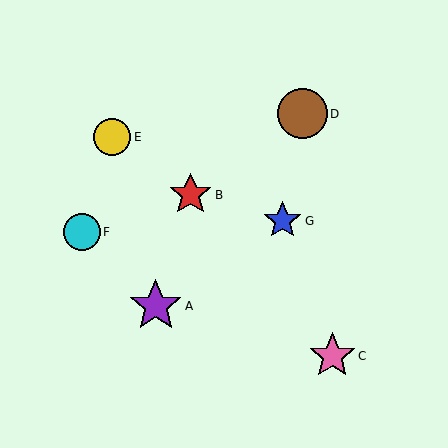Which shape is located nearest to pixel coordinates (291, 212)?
The blue star (labeled G) at (283, 221) is nearest to that location.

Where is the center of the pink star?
The center of the pink star is at (332, 356).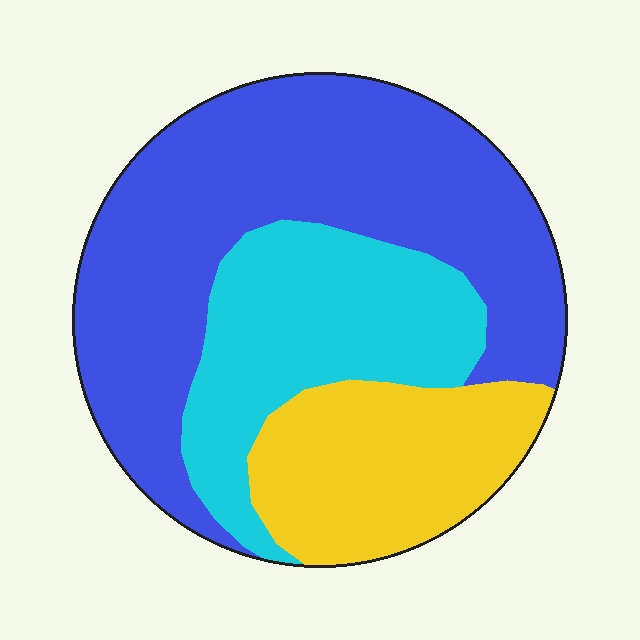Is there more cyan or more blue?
Blue.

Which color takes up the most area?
Blue, at roughly 50%.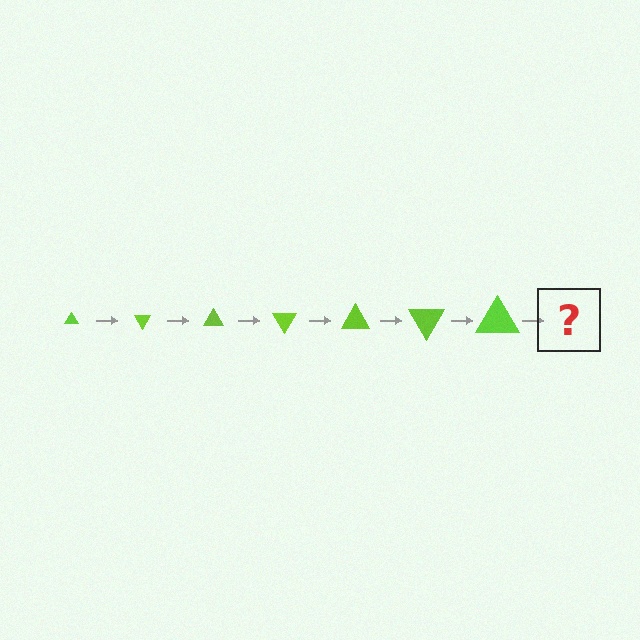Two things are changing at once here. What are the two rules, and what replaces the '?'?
The two rules are that the triangle grows larger each step and it rotates 60 degrees each step. The '?' should be a triangle, larger than the previous one and rotated 420 degrees from the start.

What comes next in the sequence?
The next element should be a triangle, larger than the previous one and rotated 420 degrees from the start.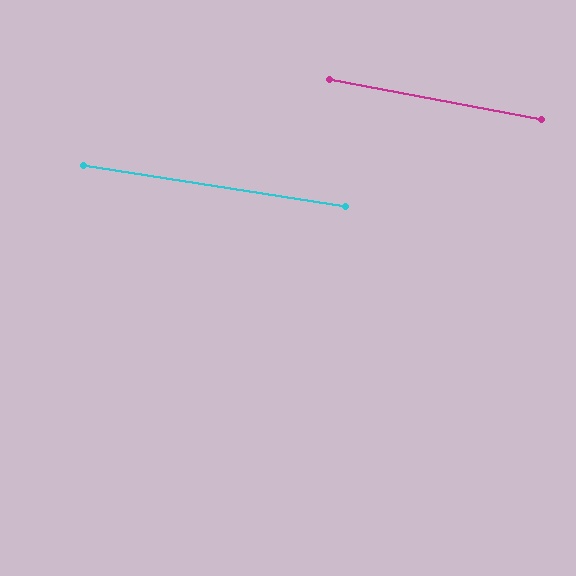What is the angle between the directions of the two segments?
Approximately 2 degrees.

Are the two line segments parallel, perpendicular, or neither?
Parallel — their directions differ by only 1.7°.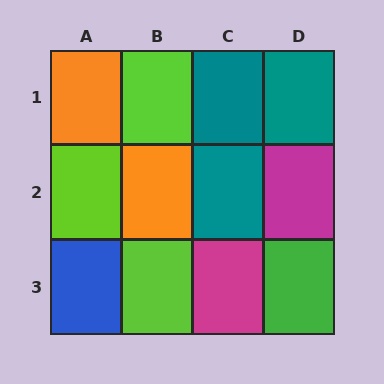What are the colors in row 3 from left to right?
Blue, lime, magenta, green.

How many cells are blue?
1 cell is blue.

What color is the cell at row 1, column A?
Orange.